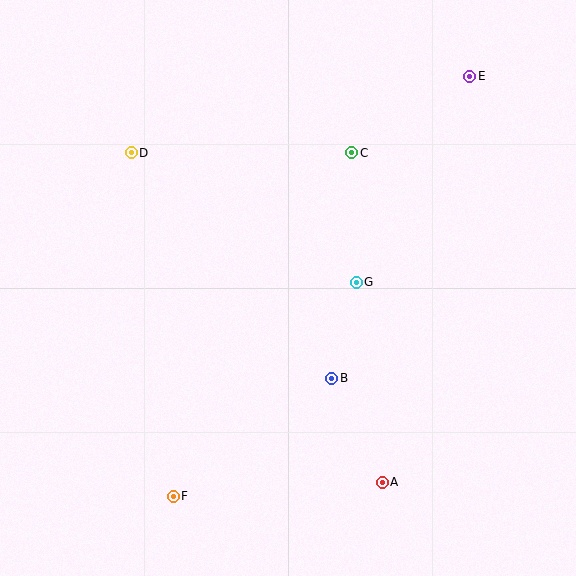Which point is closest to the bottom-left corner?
Point F is closest to the bottom-left corner.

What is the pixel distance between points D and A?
The distance between D and A is 414 pixels.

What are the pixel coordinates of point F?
Point F is at (173, 496).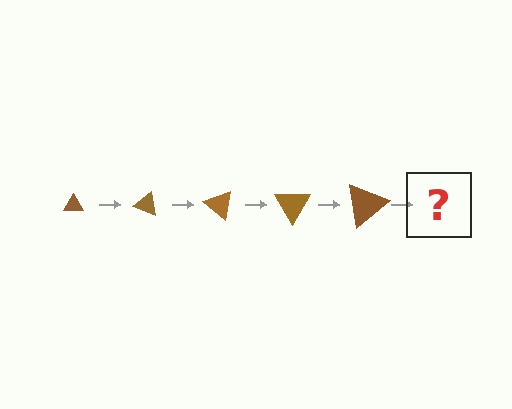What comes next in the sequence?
The next element should be a triangle, larger than the previous one and rotated 100 degrees from the start.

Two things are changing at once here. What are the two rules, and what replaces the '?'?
The two rules are that the triangle grows larger each step and it rotates 20 degrees each step. The '?' should be a triangle, larger than the previous one and rotated 100 degrees from the start.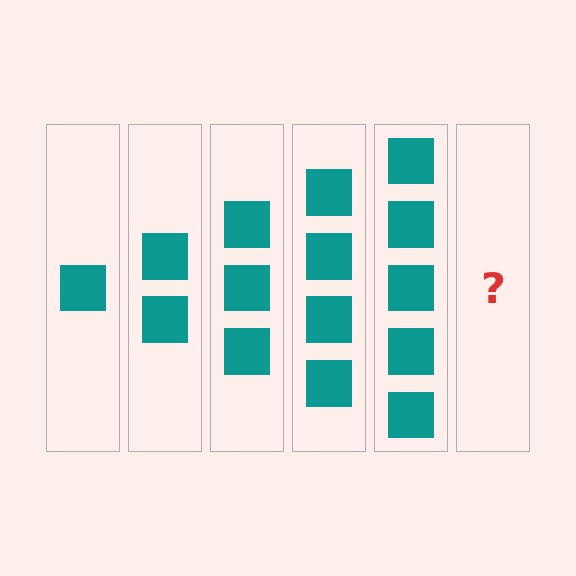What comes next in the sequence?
The next element should be 6 squares.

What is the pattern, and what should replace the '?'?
The pattern is that each step adds one more square. The '?' should be 6 squares.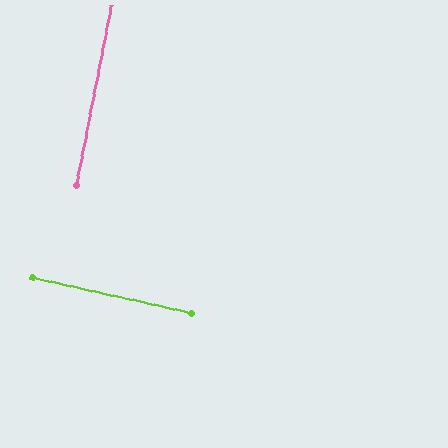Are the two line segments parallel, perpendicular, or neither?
Perpendicular — they meet at approximately 89°.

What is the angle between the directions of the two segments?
Approximately 89 degrees.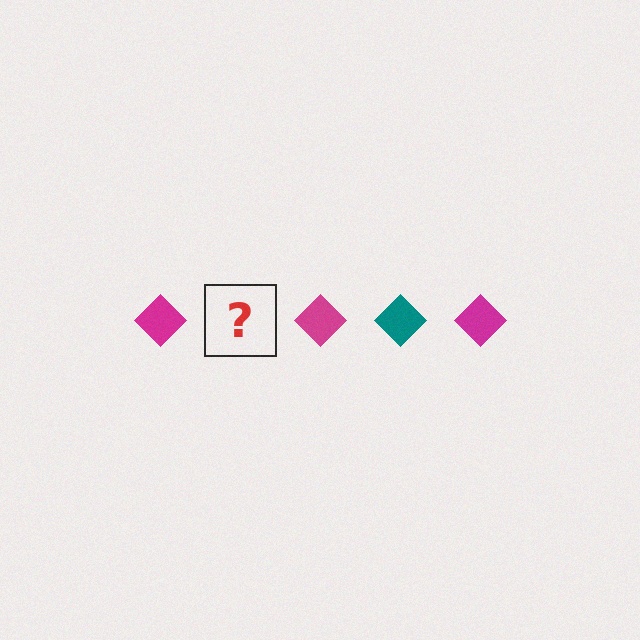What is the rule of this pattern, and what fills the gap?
The rule is that the pattern cycles through magenta, teal diamonds. The gap should be filled with a teal diamond.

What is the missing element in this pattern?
The missing element is a teal diamond.